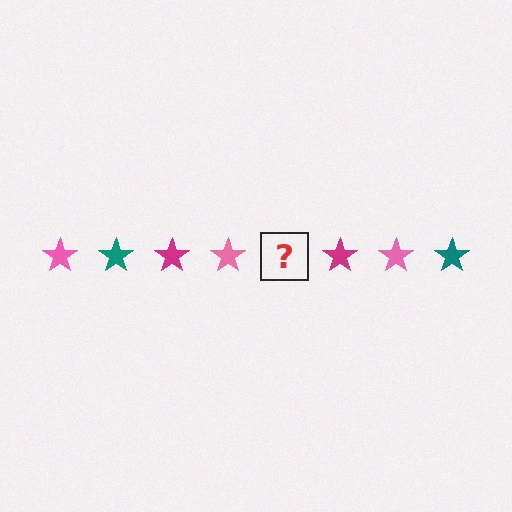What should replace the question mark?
The question mark should be replaced with a teal star.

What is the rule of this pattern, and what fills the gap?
The rule is that the pattern cycles through pink, teal, magenta stars. The gap should be filled with a teal star.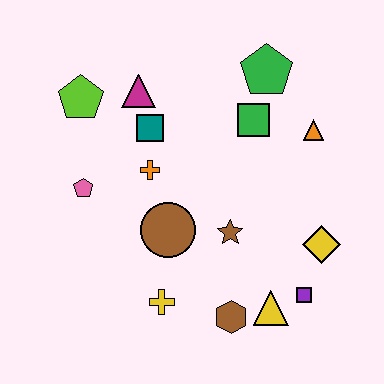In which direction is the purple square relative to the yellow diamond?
The purple square is below the yellow diamond.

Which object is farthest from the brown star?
The lime pentagon is farthest from the brown star.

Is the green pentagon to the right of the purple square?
No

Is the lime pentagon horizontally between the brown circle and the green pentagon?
No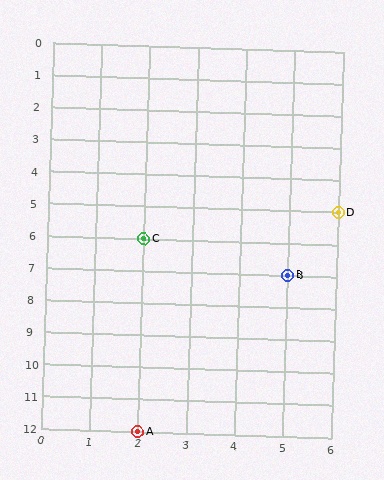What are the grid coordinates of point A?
Point A is at grid coordinates (2, 12).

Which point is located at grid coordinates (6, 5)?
Point D is at (6, 5).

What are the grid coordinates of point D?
Point D is at grid coordinates (6, 5).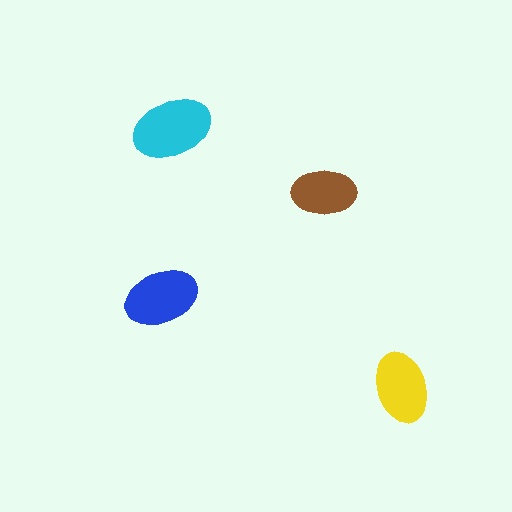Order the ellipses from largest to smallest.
the cyan one, the blue one, the yellow one, the brown one.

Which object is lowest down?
The yellow ellipse is bottommost.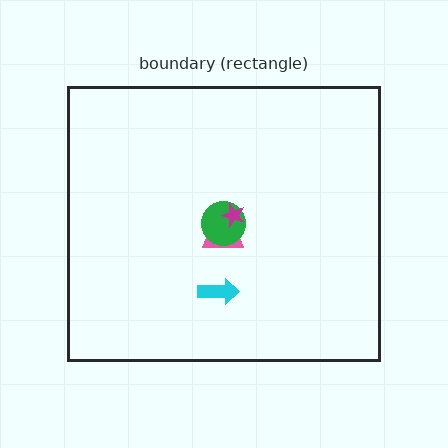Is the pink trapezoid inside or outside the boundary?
Inside.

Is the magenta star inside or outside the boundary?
Inside.